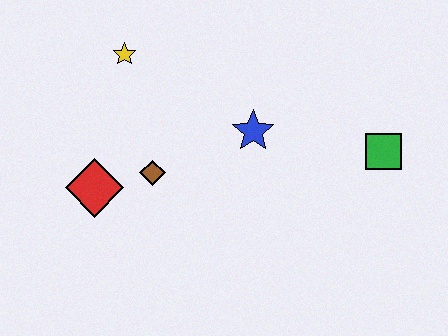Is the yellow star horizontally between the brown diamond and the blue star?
No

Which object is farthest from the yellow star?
The green square is farthest from the yellow star.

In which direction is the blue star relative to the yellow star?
The blue star is to the right of the yellow star.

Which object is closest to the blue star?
The brown diamond is closest to the blue star.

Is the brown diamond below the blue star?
Yes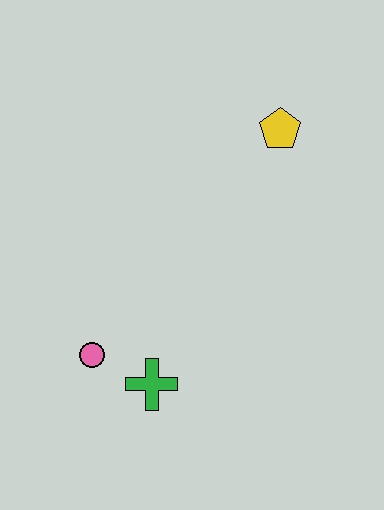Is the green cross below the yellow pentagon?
Yes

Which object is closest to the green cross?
The pink circle is closest to the green cross.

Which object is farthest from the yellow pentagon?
The pink circle is farthest from the yellow pentagon.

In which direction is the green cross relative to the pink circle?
The green cross is to the right of the pink circle.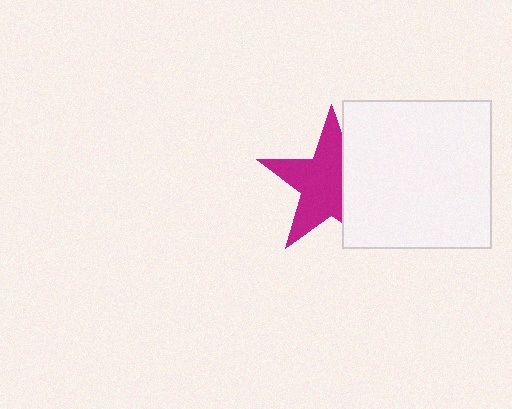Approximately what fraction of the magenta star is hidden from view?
Roughly 37% of the magenta star is hidden behind the white square.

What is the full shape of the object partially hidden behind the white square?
The partially hidden object is a magenta star.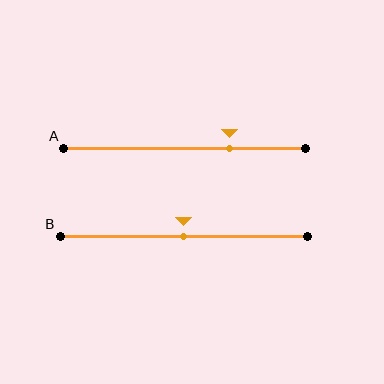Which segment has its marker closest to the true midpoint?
Segment B has its marker closest to the true midpoint.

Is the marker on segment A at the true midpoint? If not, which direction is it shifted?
No, the marker on segment A is shifted to the right by about 19% of the segment length.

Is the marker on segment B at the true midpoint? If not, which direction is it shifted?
Yes, the marker on segment B is at the true midpoint.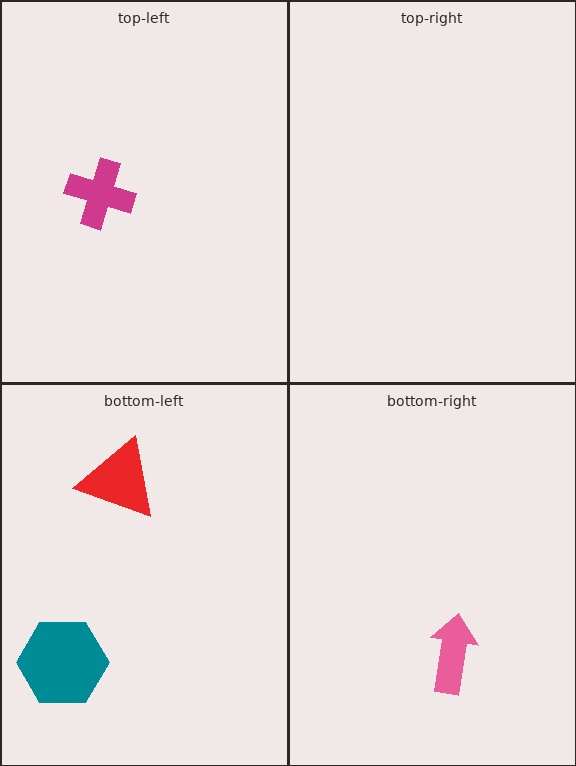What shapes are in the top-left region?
The magenta cross.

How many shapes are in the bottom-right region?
1.